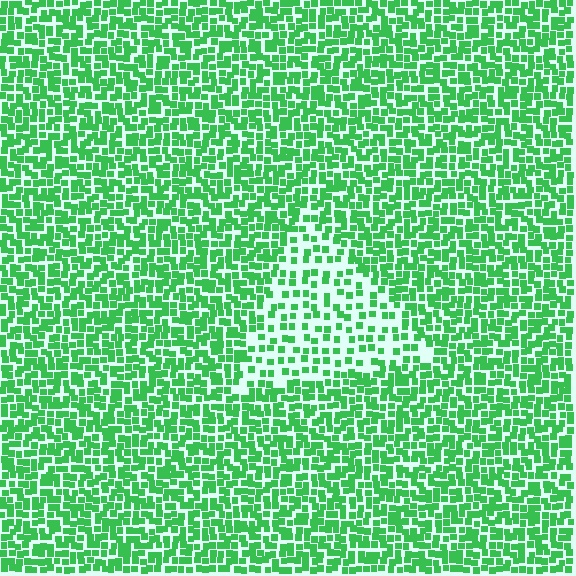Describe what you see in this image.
The image contains small green elements arranged at two different densities. A triangle-shaped region is visible where the elements are less densely packed than the surrounding area.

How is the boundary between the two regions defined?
The boundary is defined by a change in element density (approximately 2.1x ratio). All elements are the same color, size, and shape.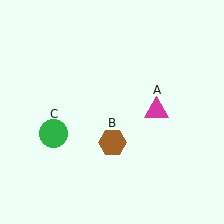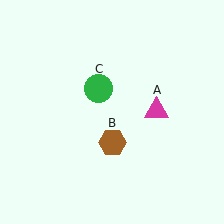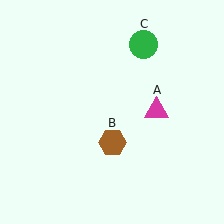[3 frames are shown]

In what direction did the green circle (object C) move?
The green circle (object C) moved up and to the right.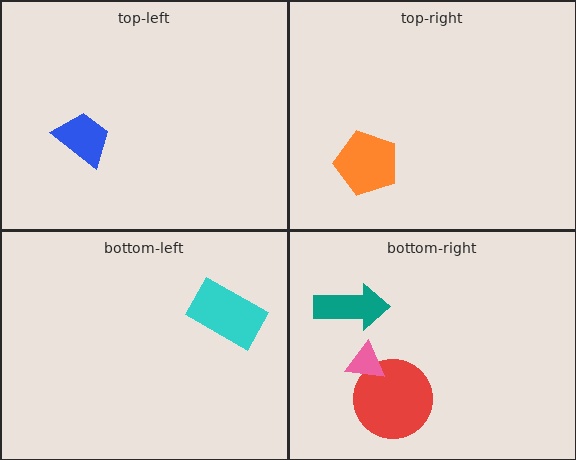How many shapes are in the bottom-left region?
1.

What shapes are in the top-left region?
The blue trapezoid.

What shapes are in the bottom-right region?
The teal arrow, the red circle, the pink triangle.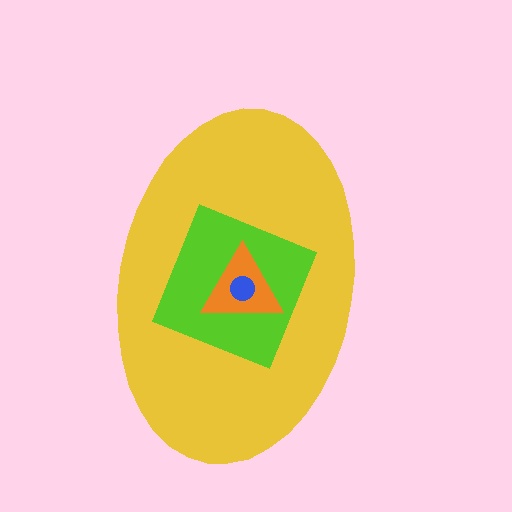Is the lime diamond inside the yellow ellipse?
Yes.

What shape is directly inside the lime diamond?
The orange triangle.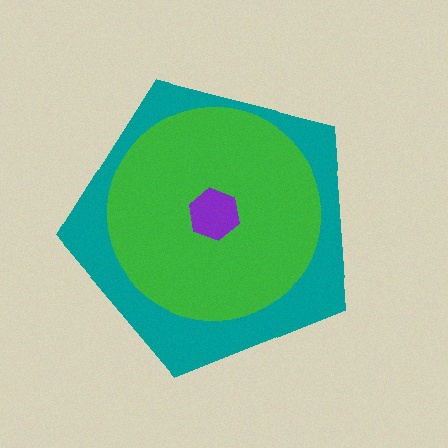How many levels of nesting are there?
3.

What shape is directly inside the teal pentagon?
The green circle.